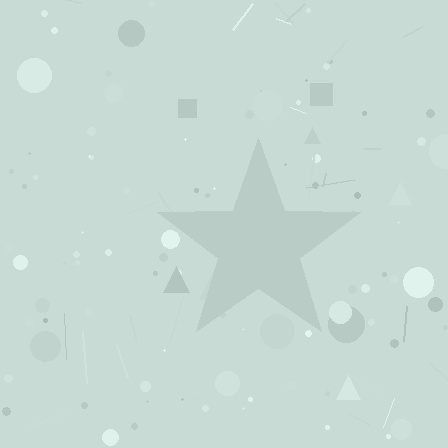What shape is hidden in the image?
A star is hidden in the image.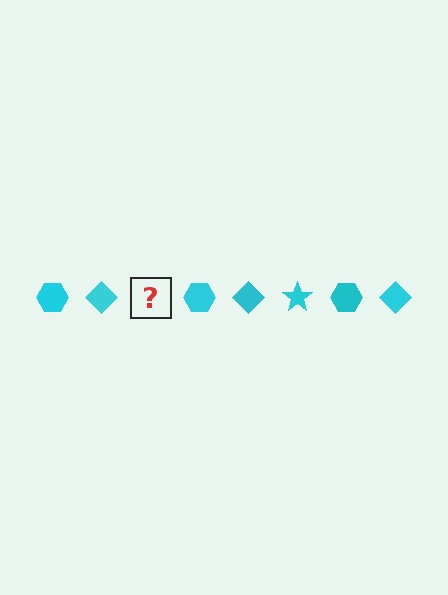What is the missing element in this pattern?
The missing element is a cyan star.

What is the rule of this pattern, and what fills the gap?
The rule is that the pattern cycles through hexagon, diamond, star shapes in cyan. The gap should be filled with a cyan star.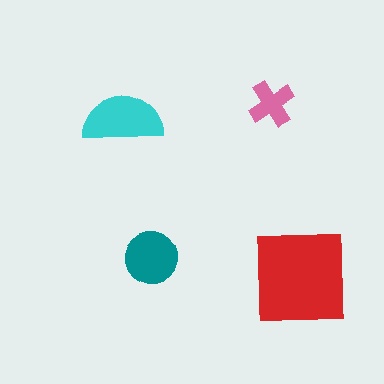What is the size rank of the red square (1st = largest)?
1st.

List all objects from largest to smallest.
The red square, the cyan semicircle, the teal circle, the pink cross.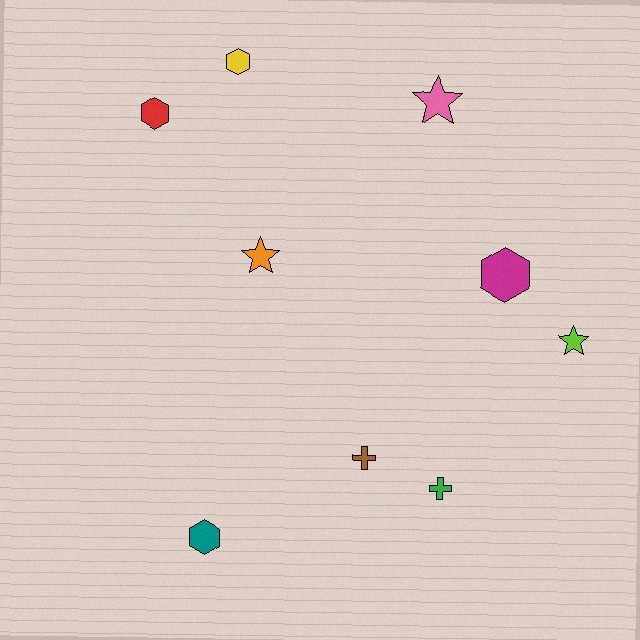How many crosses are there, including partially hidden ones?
There are 2 crosses.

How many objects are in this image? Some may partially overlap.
There are 9 objects.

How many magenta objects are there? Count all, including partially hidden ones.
There is 1 magenta object.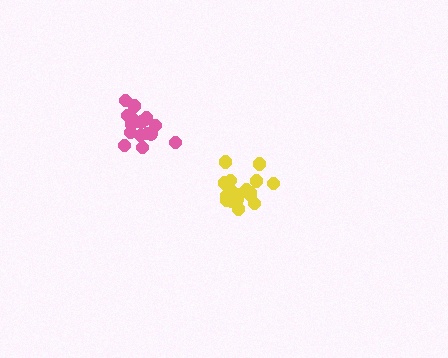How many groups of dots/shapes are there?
There are 2 groups.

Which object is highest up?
The pink cluster is topmost.